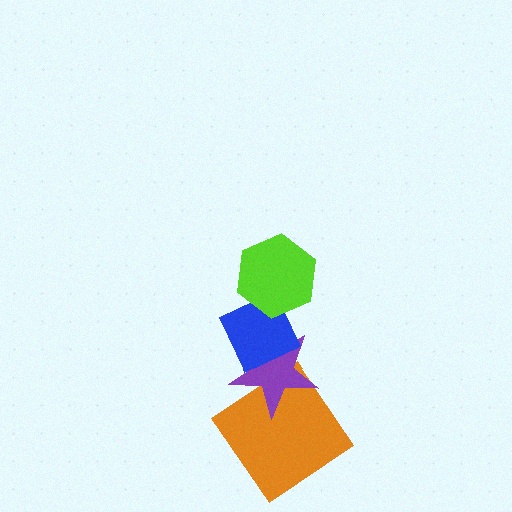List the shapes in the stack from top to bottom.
From top to bottom: the lime hexagon, the blue diamond, the purple star, the orange diamond.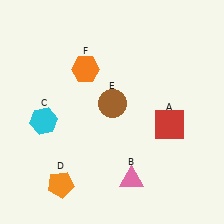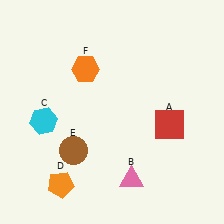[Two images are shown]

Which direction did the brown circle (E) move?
The brown circle (E) moved down.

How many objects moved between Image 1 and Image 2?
1 object moved between the two images.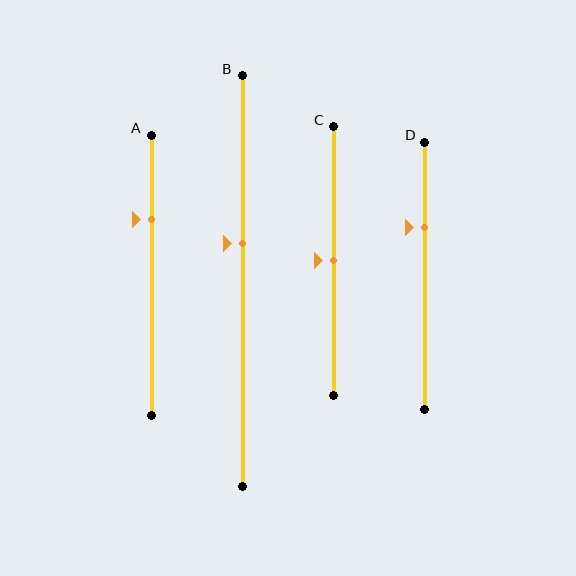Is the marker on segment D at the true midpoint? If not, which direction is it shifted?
No, the marker on segment D is shifted upward by about 18% of the segment length.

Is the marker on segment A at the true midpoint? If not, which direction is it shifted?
No, the marker on segment A is shifted upward by about 20% of the segment length.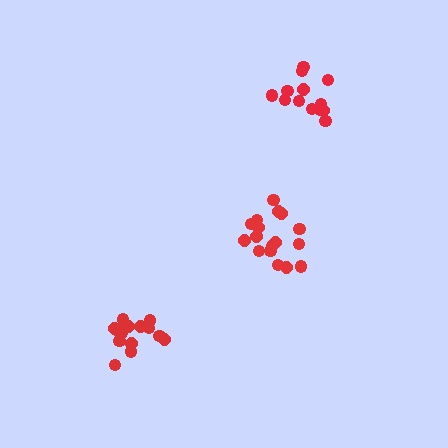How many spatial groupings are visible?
There are 3 spatial groupings.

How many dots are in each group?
Group 1: 17 dots, Group 2: 14 dots, Group 3: 13 dots (44 total).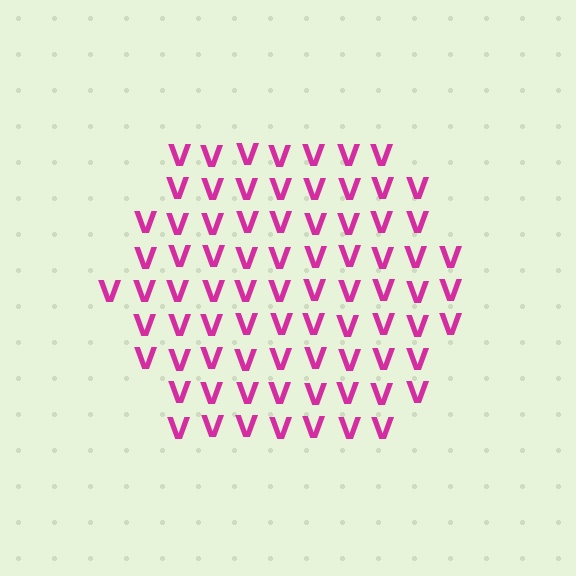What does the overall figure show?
The overall figure shows a hexagon.